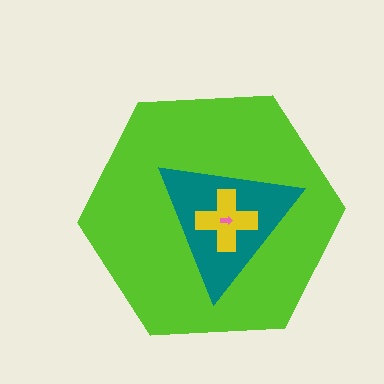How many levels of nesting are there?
4.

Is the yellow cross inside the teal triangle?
Yes.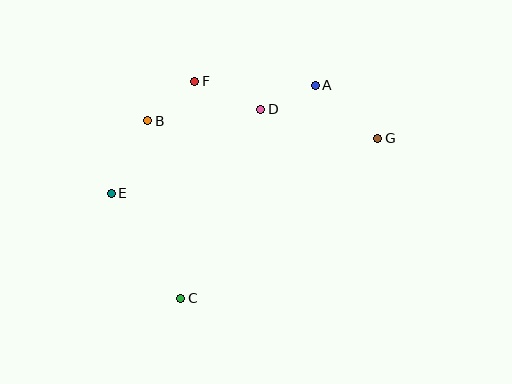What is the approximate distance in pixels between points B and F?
The distance between B and F is approximately 61 pixels.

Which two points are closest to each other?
Points A and D are closest to each other.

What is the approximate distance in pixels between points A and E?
The distance between A and E is approximately 231 pixels.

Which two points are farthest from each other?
Points E and G are farthest from each other.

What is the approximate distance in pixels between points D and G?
The distance between D and G is approximately 121 pixels.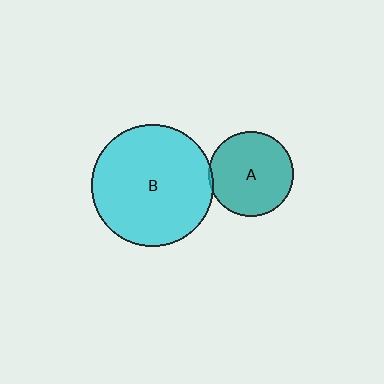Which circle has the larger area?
Circle B (cyan).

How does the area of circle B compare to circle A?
Approximately 2.1 times.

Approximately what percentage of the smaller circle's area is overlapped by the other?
Approximately 5%.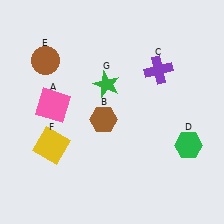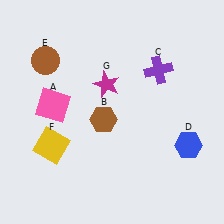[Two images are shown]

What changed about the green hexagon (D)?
In Image 1, D is green. In Image 2, it changed to blue.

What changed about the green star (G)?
In Image 1, G is green. In Image 2, it changed to magenta.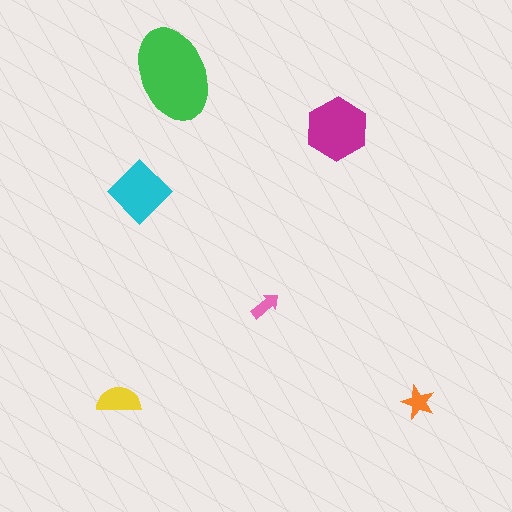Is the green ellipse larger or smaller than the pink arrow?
Larger.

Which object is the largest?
The green ellipse.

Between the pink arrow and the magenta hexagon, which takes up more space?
The magenta hexagon.